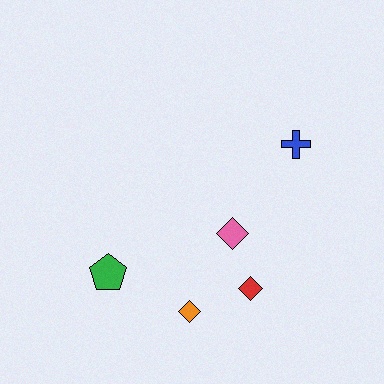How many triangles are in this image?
There are no triangles.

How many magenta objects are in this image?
There are no magenta objects.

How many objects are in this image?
There are 5 objects.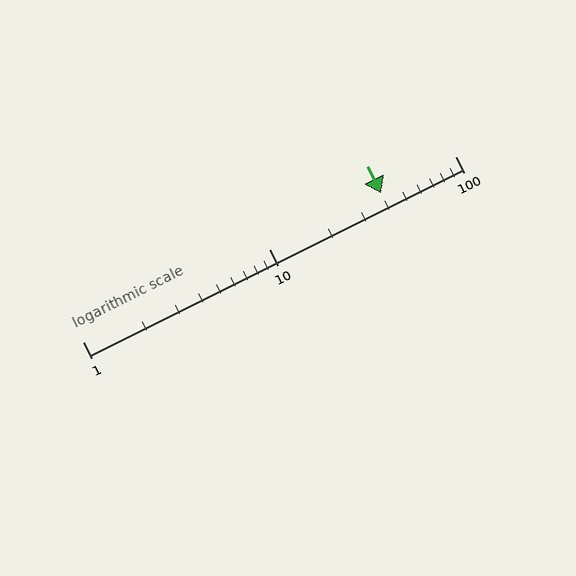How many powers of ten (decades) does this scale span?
The scale spans 2 decades, from 1 to 100.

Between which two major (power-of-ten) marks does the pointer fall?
The pointer is between 10 and 100.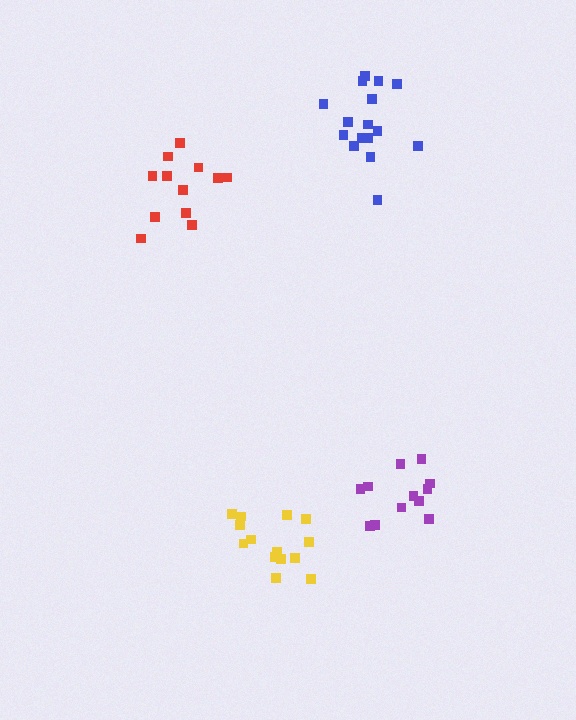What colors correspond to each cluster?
The clusters are colored: blue, red, yellow, purple.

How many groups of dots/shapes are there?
There are 4 groups.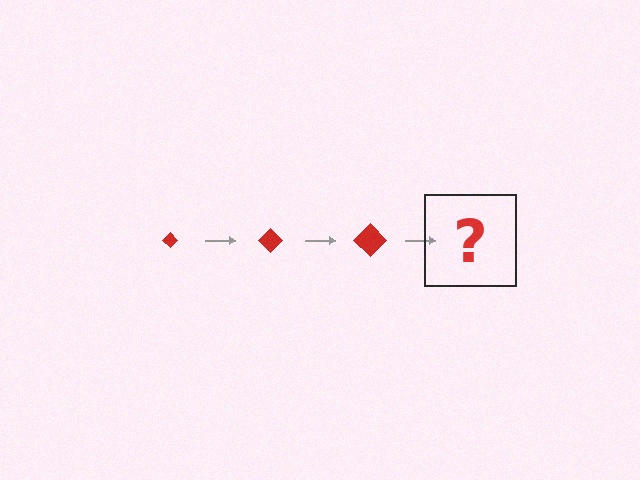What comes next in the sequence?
The next element should be a red diamond, larger than the previous one.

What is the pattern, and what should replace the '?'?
The pattern is that the diamond gets progressively larger each step. The '?' should be a red diamond, larger than the previous one.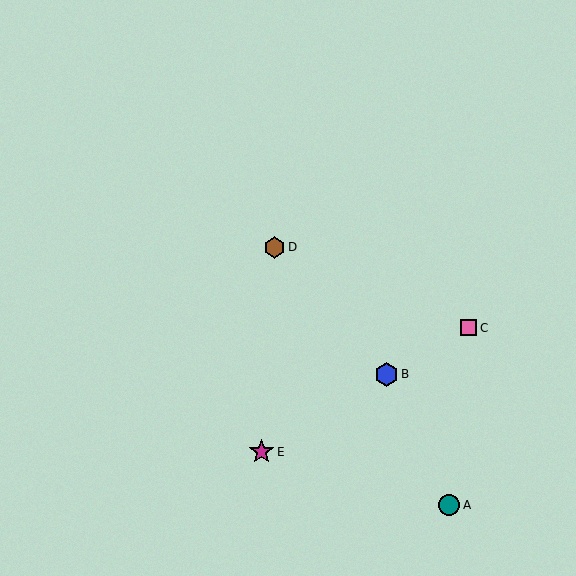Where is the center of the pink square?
The center of the pink square is at (468, 328).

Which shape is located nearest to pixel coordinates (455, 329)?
The pink square (labeled C) at (468, 328) is nearest to that location.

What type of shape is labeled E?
Shape E is a magenta star.